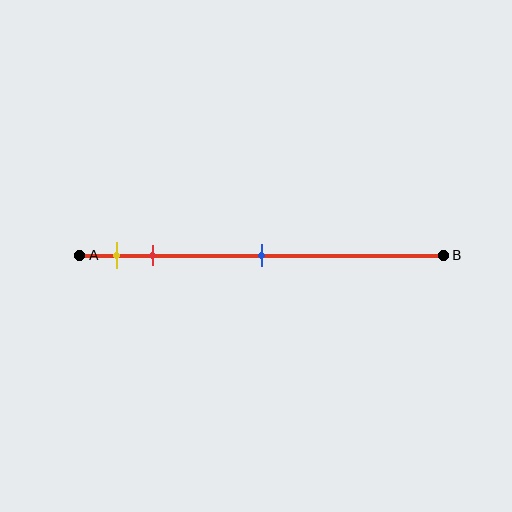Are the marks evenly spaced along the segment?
No, the marks are not evenly spaced.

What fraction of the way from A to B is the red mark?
The red mark is approximately 20% (0.2) of the way from A to B.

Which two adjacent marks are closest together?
The yellow and red marks are the closest adjacent pair.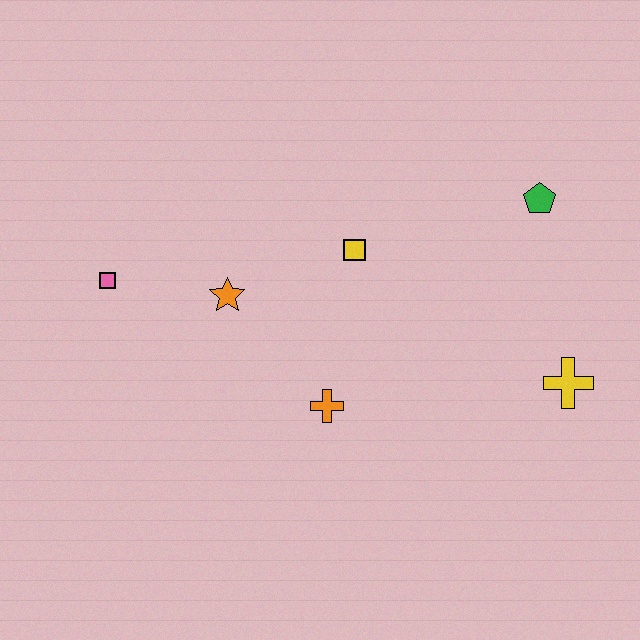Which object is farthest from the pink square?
The yellow cross is farthest from the pink square.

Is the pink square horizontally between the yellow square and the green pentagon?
No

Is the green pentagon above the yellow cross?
Yes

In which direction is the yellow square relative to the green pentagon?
The yellow square is to the left of the green pentagon.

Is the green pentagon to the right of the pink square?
Yes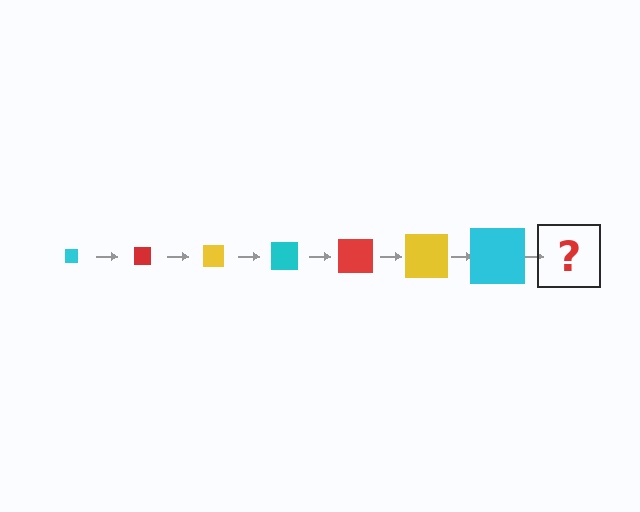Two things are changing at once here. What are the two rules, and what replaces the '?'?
The two rules are that the square grows larger each step and the color cycles through cyan, red, and yellow. The '?' should be a red square, larger than the previous one.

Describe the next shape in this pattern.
It should be a red square, larger than the previous one.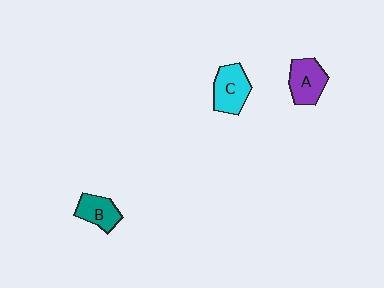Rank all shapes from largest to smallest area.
From largest to smallest: C (cyan), A (purple), B (teal).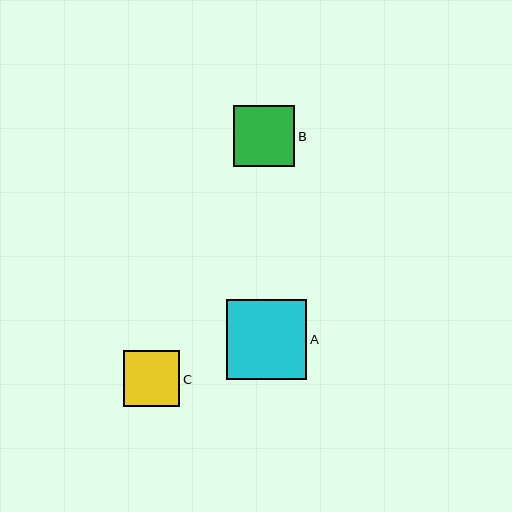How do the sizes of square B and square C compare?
Square B and square C are approximately the same size.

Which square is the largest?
Square A is the largest with a size of approximately 80 pixels.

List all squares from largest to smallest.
From largest to smallest: A, B, C.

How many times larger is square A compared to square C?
Square A is approximately 1.4 times the size of square C.